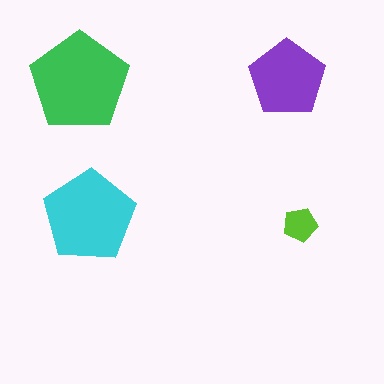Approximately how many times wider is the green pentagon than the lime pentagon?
About 3 times wider.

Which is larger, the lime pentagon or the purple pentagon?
The purple one.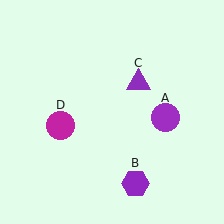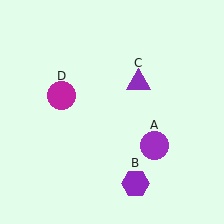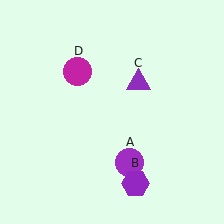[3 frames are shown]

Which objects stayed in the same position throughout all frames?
Purple hexagon (object B) and purple triangle (object C) remained stationary.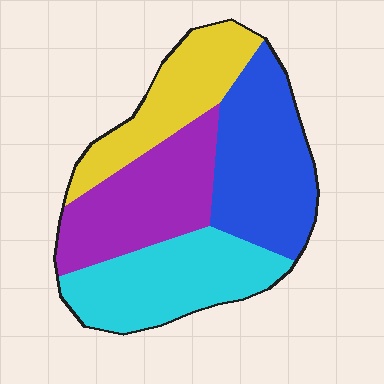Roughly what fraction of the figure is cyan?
Cyan takes up between a sixth and a third of the figure.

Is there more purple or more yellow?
Purple.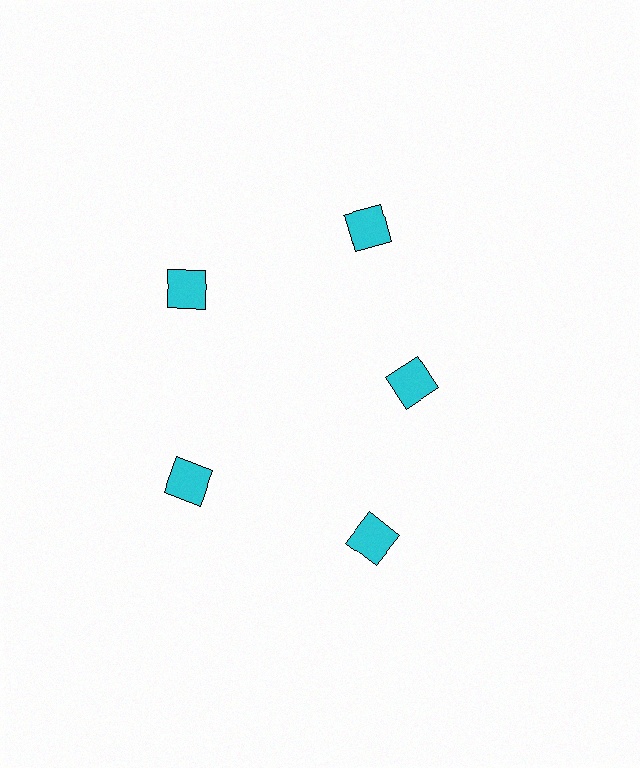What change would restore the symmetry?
The symmetry would be restored by moving it outward, back onto the ring so that all 5 squares sit at equal angles and equal distance from the center.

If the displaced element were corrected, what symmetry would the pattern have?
It would have 5-fold rotational symmetry — the pattern would map onto itself every 72 degrees.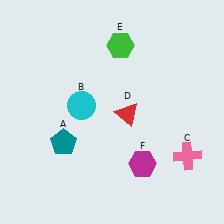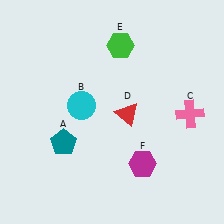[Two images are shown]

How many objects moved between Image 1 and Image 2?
1 object moved between the two images.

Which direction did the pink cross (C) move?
The pink cross (C) moved up.